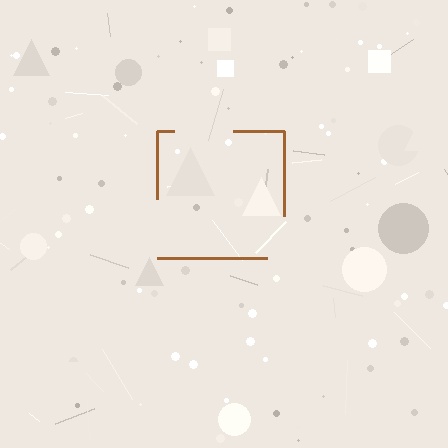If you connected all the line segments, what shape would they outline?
They would outline a square.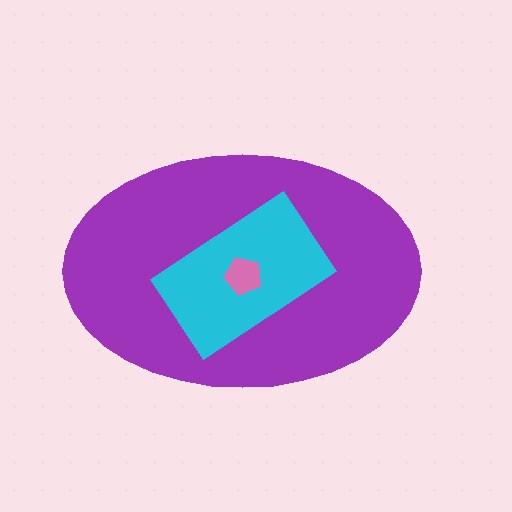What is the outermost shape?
The purple ellipse.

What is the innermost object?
The pink pentagon.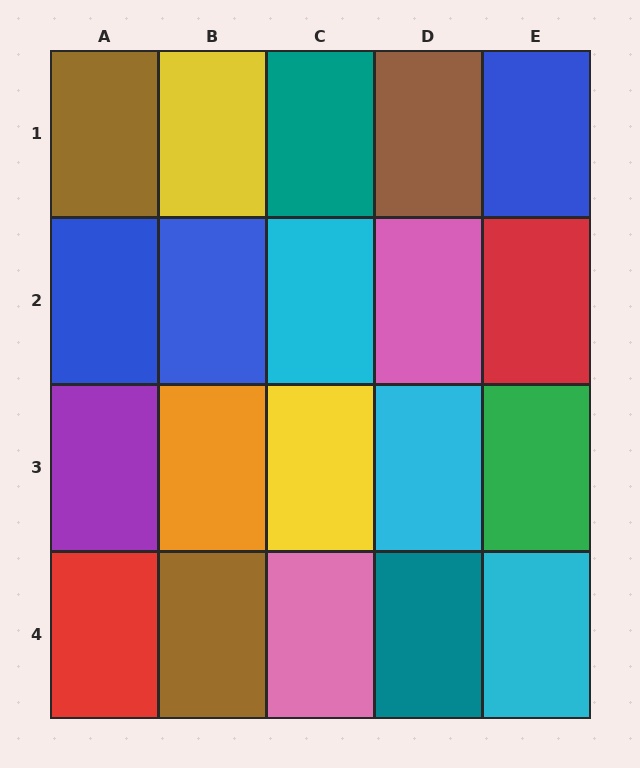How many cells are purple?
1 cell is purple.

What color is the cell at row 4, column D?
Teal.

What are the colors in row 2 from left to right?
Blue, blue, cyan, pink, red.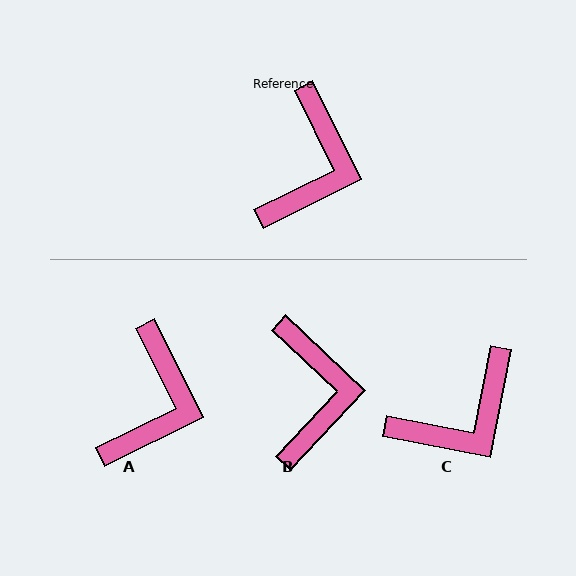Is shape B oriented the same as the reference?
No, it is off by about 20 degrees.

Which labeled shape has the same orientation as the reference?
A.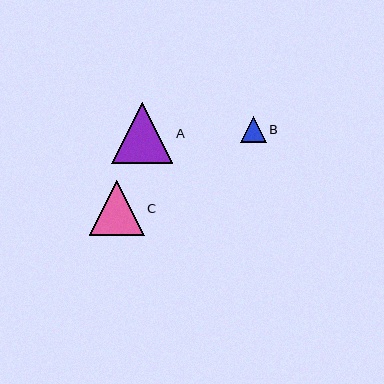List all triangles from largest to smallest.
From largest to smallest: A, C, B.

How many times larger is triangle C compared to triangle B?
Triangle C is approximately 2.1 times the size of triangle B.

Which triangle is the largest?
Triangle A is the largest with a size of approximately 61 pixels.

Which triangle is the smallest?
Triangle B is the smallest with a size of approximately 26 pixels.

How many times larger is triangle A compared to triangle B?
Triangle A is approximately 2.3 times the size of triangle B.